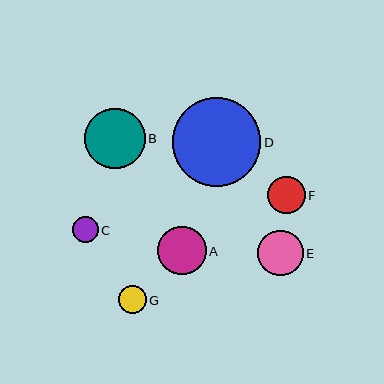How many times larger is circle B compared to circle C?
Circle B is approximately 2.3 times the size of circle C.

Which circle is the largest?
Circle D is the largest with a size of approximately 89 pixels.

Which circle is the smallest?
Circle C is the smallest with a size of approximately 26 pixels.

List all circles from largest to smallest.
From largest to smallest: D, B, A, E, F, G, C.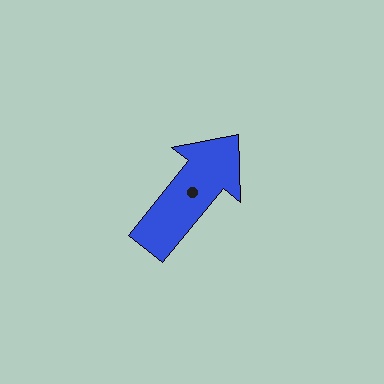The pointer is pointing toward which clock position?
Roughly 1 o'clock.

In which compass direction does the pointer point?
Northeast.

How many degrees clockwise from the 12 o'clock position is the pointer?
Approximately 39 degrees.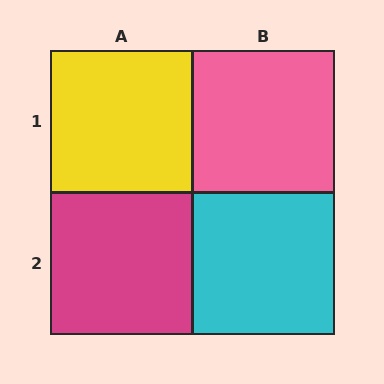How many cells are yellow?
1 cell is yellow.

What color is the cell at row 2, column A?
Magenta.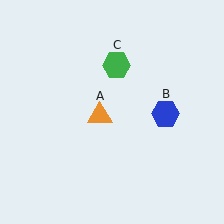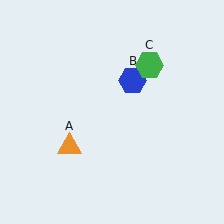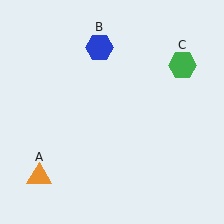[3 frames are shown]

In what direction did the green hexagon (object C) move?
The green hexagon (object C) moved right.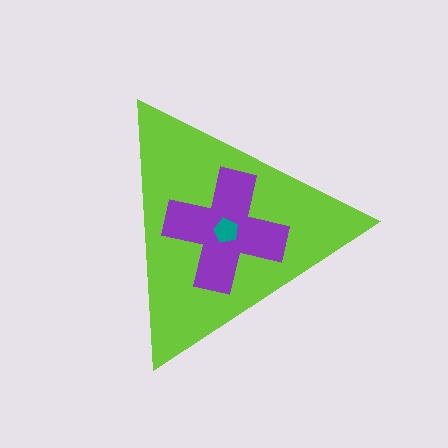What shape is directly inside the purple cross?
The teal pentagon.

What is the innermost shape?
The teal pentagon.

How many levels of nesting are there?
3.